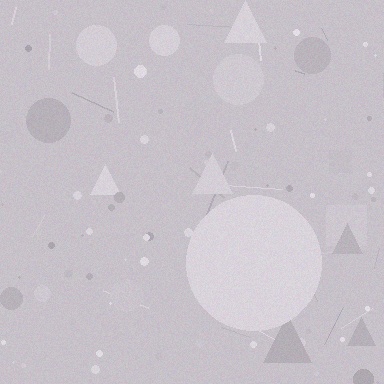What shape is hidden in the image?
A circle is hidden in the image.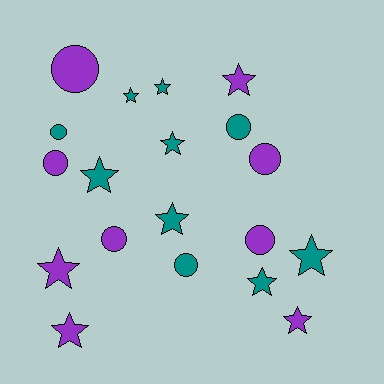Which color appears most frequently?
Teal, with 10 objects.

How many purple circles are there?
There are 5 purple circles.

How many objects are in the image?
There are 19 objects.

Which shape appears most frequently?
Star, with 11 objects.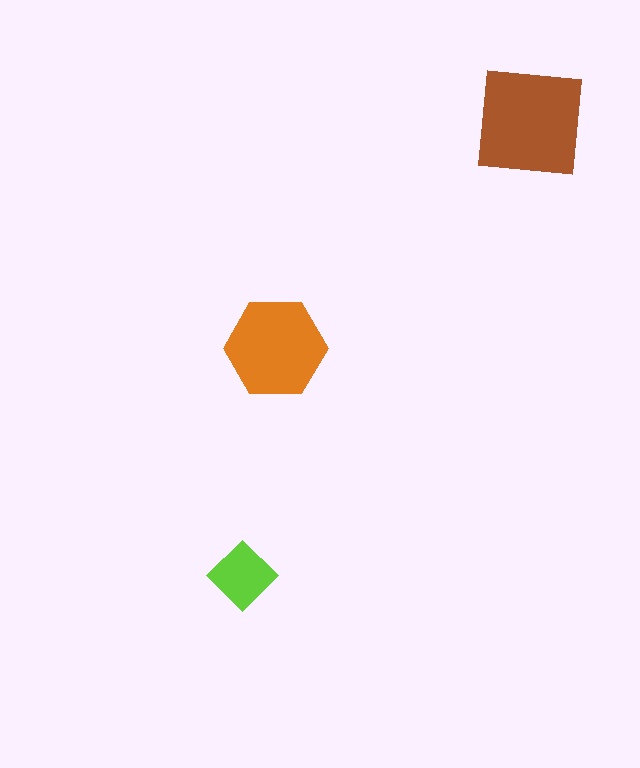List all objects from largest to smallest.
The brown square, the orange hexagon, the lime diamond.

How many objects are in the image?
There are 3 objects in the image.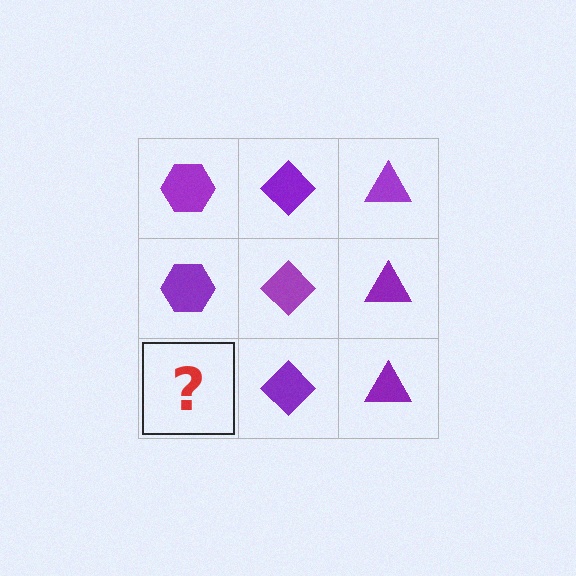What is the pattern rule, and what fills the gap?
The rule is that each column has a consistent shape. The gap should be filled with a purple hexagon.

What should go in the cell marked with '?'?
The missing cell should contain a purple hexagon.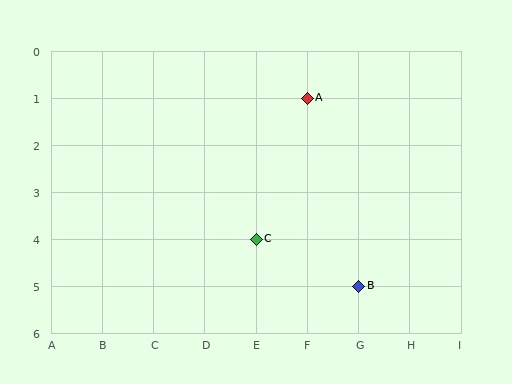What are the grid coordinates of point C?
Point C is at grid coordinates (E, 4).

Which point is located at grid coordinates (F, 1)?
Point A is at (F, 1).